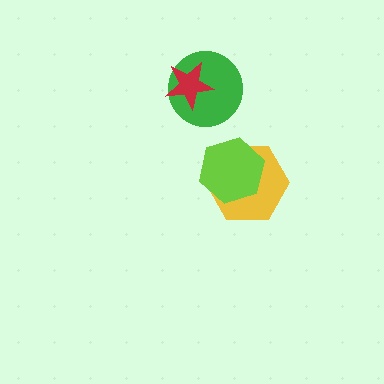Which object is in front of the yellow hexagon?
The lime hexagon is in front of the yellow hexagon.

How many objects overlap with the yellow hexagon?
1 object overlaps with the yellow hexagon.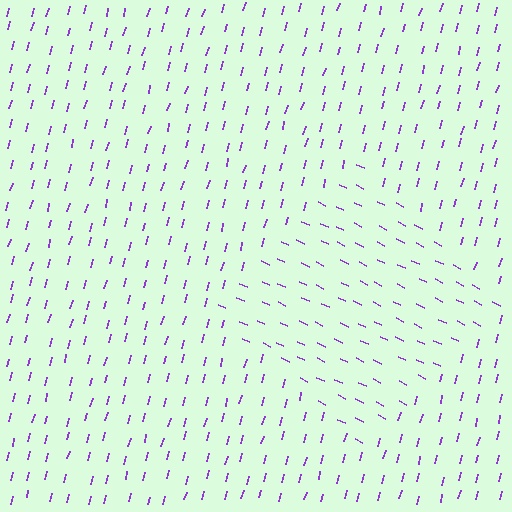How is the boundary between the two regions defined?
The boundary is defined purely by a change in line orientation (approximately 79 degrees difference). All lines are the same color and thickness.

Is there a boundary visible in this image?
Yes, there is a texture boundary formed by a change in line orientation.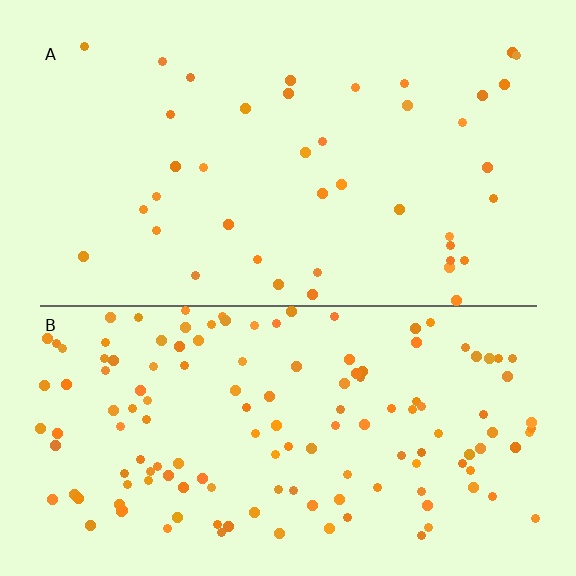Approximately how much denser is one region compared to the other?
Approximately 3.4× — region B over region A.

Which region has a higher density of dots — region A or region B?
B (the bottom).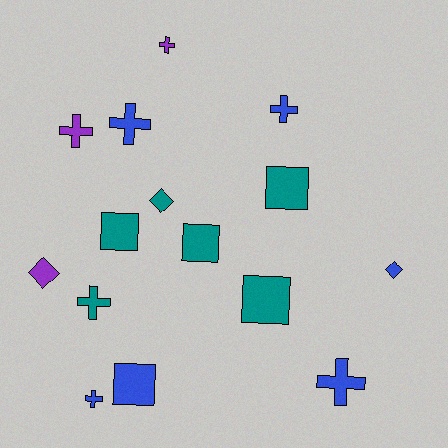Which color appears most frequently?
Teal, with 6 objects.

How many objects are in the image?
There are 15 objects.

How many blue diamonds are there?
There is 1 blue diamond.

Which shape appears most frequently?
Cross, with 7 objects.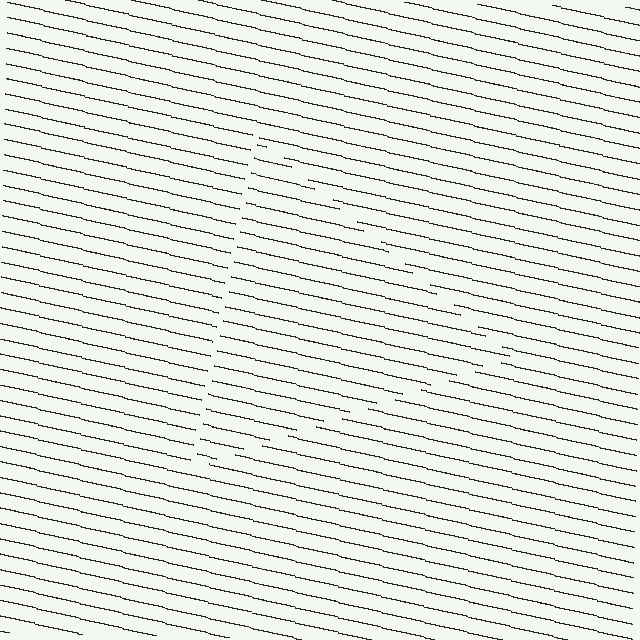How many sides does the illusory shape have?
3 sides — the line-ends trace a triangle.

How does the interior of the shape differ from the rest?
The interior of the shape contains the same grating, shifted by half a period — the contour is defined by the phase discontinuity where line-ends from the inner and outer gratings abut.